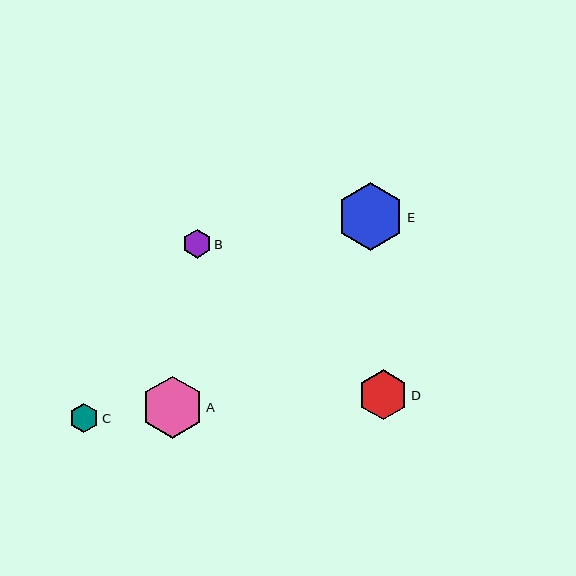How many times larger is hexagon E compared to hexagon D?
Hexagon E is approximately 1.4 times the size of hexagon D.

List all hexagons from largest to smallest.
From largest to smallest: E, A, D, C, B.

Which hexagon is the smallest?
Hexagon B is the smallest with a size of approximately 29 pixels.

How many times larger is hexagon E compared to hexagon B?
Hexagon E is approximately 2.4 times the size of hexagon B.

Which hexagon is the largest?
Hexagon E is the largest with a size of approximately 68 pixels.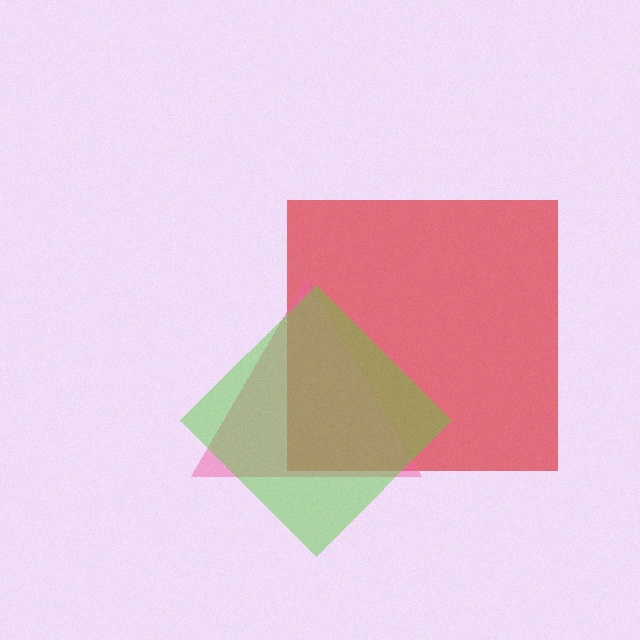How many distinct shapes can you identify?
There are 3 distinct shapes: a red square, a pink triangle, a lime diamond.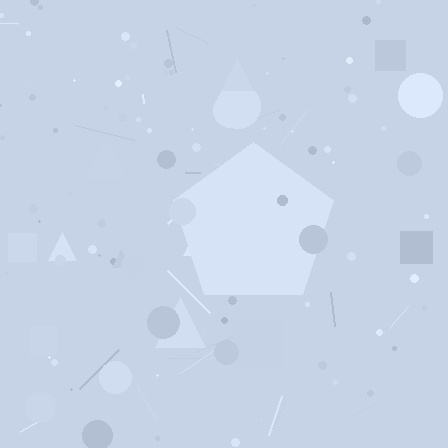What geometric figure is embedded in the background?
A pentagon is embedded in the background.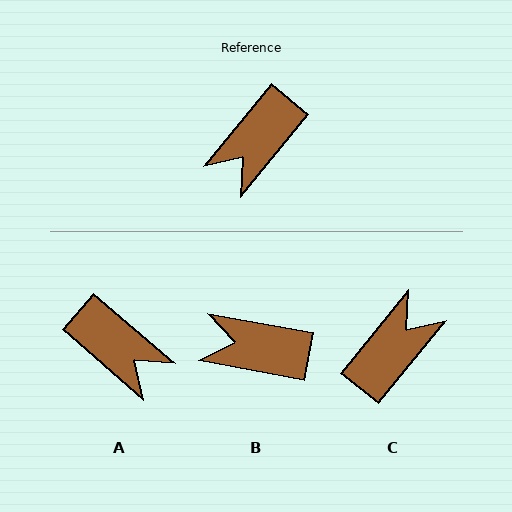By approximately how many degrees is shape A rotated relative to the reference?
Approximately 89 degrees counter-clockwise.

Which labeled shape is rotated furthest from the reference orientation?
C, about 179 degrees away.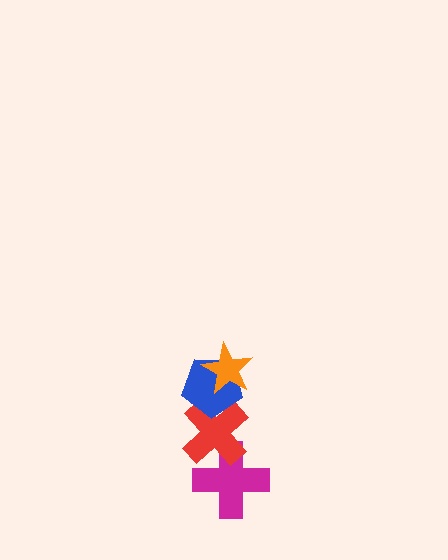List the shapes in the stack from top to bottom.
From top to bottom: the orange star, the blue pentagon, the red cross, the magenta cross.